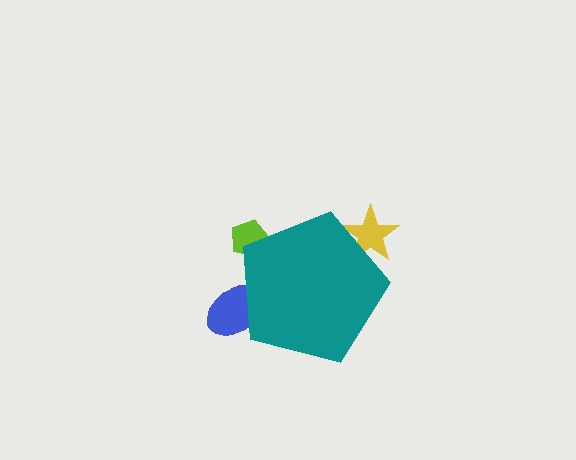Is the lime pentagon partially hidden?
Yes, the lime pentagon is partially hidden behind the teal pentagon.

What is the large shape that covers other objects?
A teal pentagon.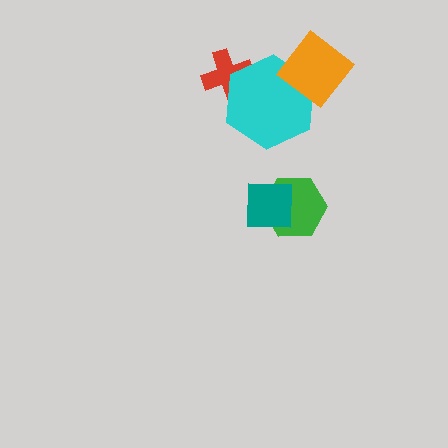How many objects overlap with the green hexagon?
1 object overlaps with the green hexagon.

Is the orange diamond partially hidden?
No, no other shape covers it.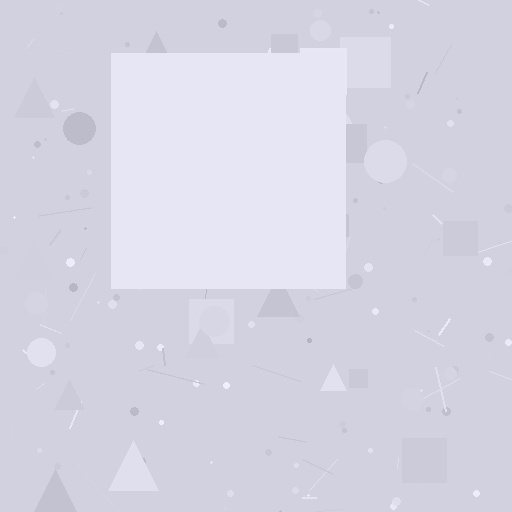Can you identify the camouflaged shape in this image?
The camouflaged shape is a square.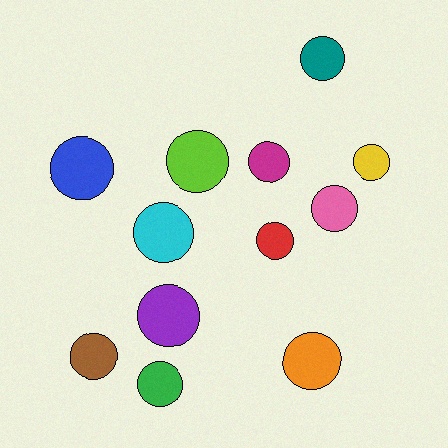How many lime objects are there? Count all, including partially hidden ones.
There is 1 lime object.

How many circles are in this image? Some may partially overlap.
There are 12 circles.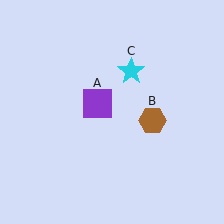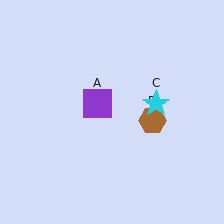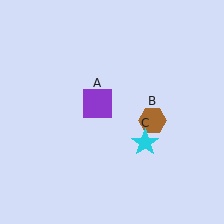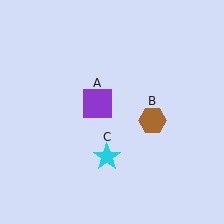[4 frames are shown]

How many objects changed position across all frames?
1 object changed position: cyan star (object C).